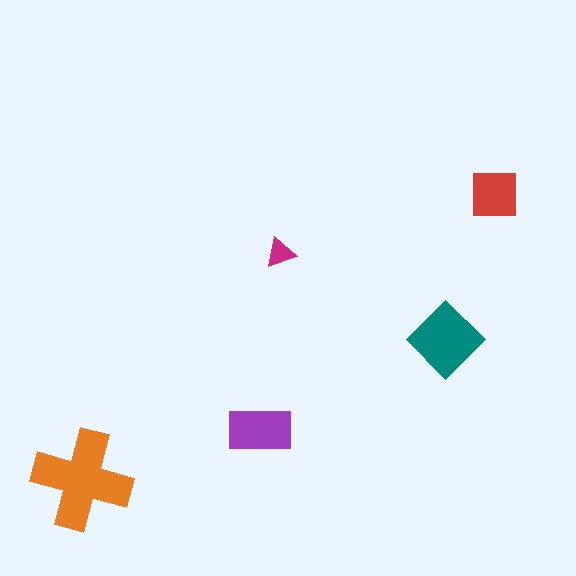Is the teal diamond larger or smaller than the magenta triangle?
Larger.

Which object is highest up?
The red square is topmost.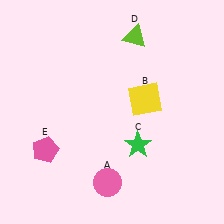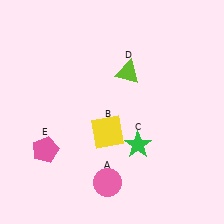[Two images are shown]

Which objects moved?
The objects that moved are: the yellow square (B), the lime triangle (D).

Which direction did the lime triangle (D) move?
The lime triangle (D) moved down.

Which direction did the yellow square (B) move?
The yellow square (B) moved left.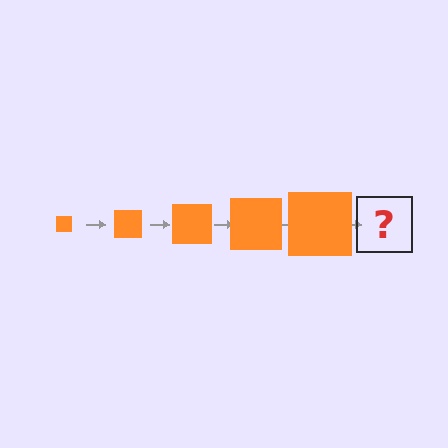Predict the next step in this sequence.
The next step is an orange square, larger than the previous one.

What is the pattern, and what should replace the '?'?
The pattern is that the square gets progressively larger each step. The '?' should be an orange square, larger than the previous one.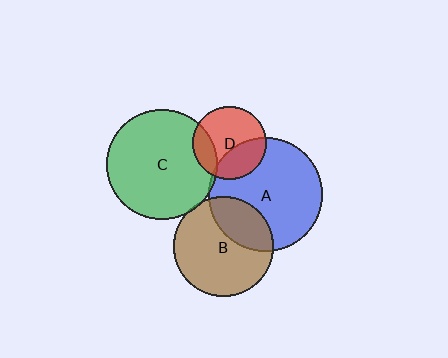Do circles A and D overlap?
Yes.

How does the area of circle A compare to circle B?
Approximately 1.3 times.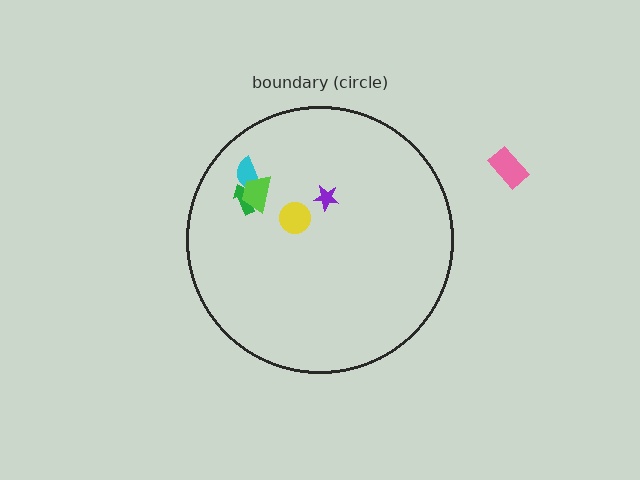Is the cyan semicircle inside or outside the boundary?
Inside.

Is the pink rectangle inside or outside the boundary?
Outside.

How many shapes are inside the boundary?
5 inside, 1 outside.